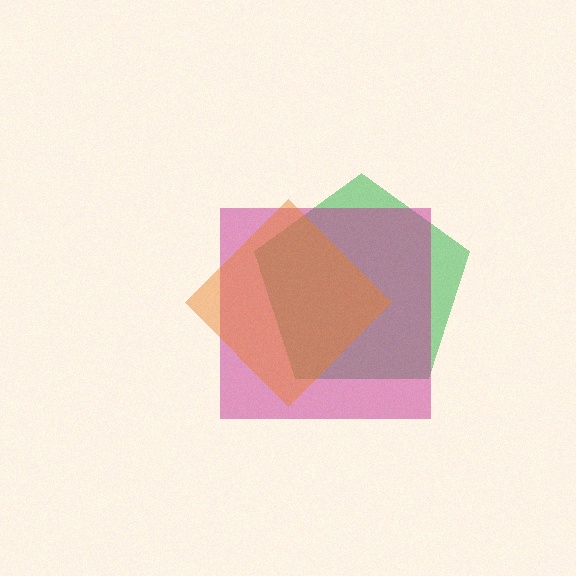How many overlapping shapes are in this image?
There are 3 overlapping shapes in the image.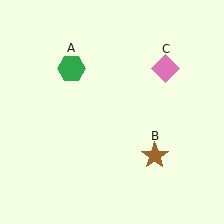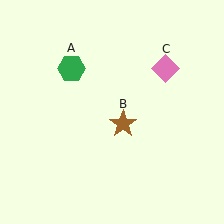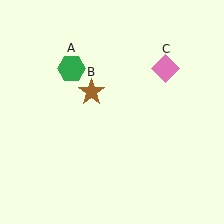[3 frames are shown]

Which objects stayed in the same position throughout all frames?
Green hexagon (object A) and pink diamond (object C) remained stationary.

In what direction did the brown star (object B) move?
The brown star (object B) moved up and to the left.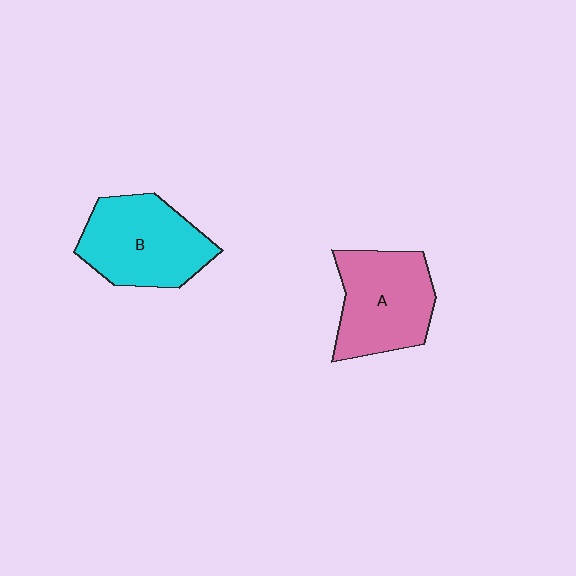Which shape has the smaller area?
Shape A (pink).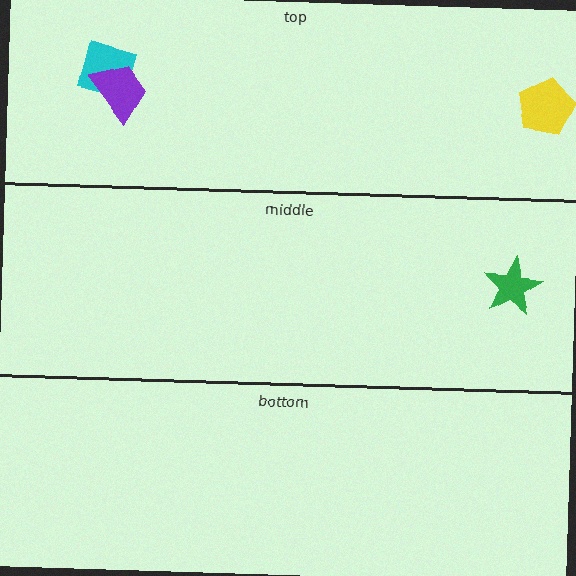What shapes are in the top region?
The yellow pentagon, the cyan square, the purple trapezoid.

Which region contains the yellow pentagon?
The top region.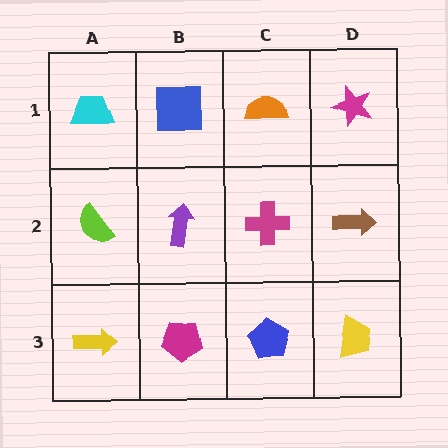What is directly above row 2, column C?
An orange semicircle.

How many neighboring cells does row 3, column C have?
3.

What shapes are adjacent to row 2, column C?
An orange semicircle (row 1, column C), a blue pentagon (row 3, column C), a purple arrow (row 2, column B), a brown arrow (row 2, column D).